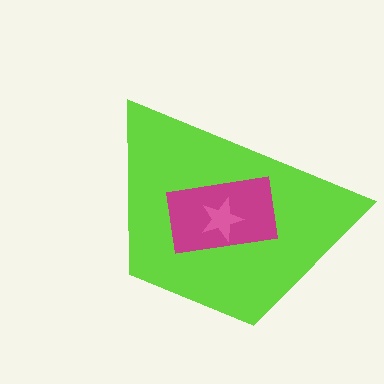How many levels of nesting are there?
3.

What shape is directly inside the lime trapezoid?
The magenta rectangle.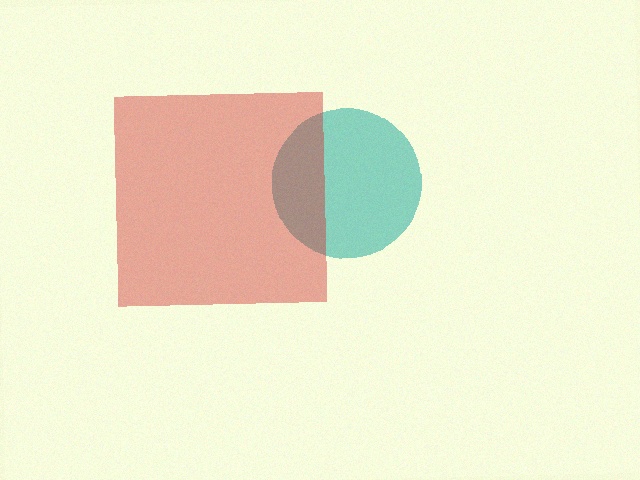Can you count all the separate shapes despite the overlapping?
Yes, there are 2 separate shapes.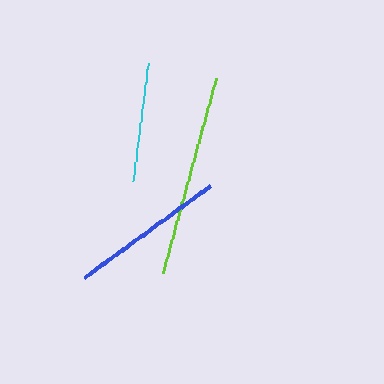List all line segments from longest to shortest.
From longest to shortest: lime, blue, cyan.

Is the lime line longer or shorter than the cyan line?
The lime line is longer than the cyan line.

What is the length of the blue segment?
The blue segment is approximately 156 pixels long.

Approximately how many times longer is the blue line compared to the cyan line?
The blue line is approximately 1.3 times the length of the cyan line.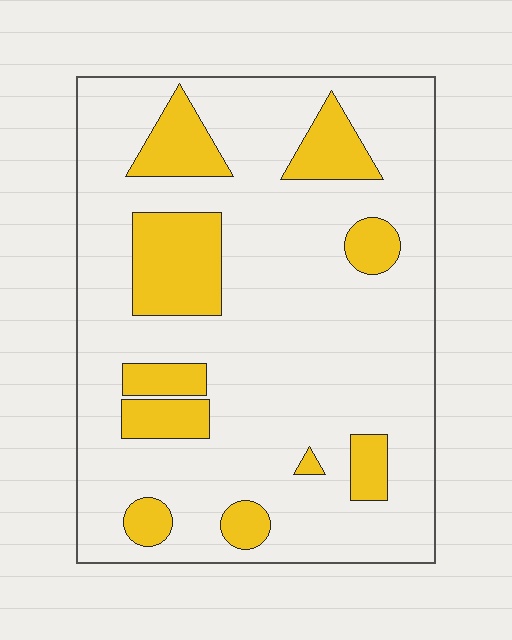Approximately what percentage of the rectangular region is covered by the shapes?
Approximately 20%.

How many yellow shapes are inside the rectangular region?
10.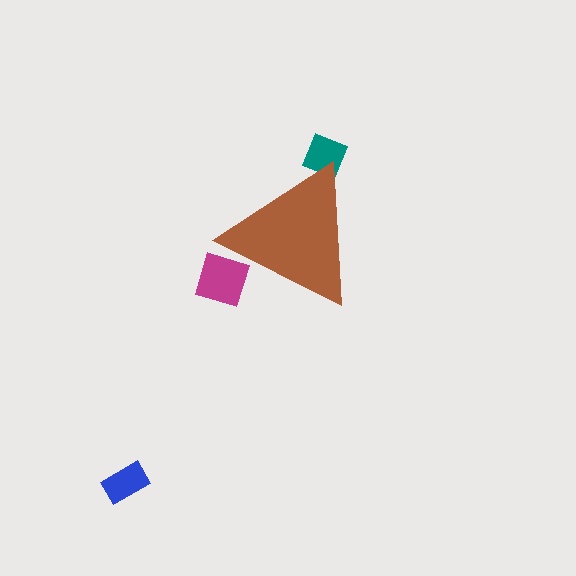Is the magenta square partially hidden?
Yes, the magenta square is partially hidden behind the brown triangle.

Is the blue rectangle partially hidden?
No, the blue rectangle is fully visible.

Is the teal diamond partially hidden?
Yes, the teal diamond is partially hidden behind the brown triangle.